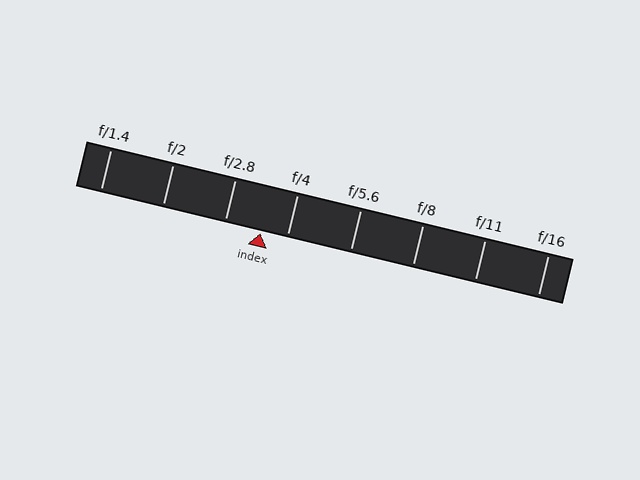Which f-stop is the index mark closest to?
The index mark is closest to f/4.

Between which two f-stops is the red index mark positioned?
The index mark is between f/2.8 and f/4.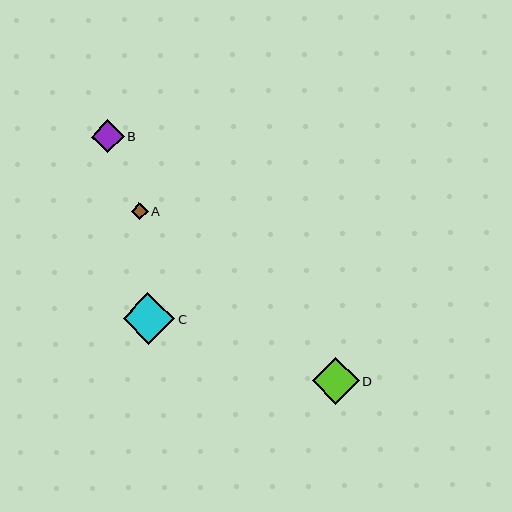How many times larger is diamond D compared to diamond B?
Diamond D is approximately 1.4 times the size of diamond B.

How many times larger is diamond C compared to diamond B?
Diamond C is approximately 1.6 times the size of diamond B.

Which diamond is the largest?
Diamond C is the largest with a size of approximately 51 pixels.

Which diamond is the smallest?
Diamond A is the smallest with a size of approximately 17 pixels.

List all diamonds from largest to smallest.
From largest to smallest: C, D, B, A.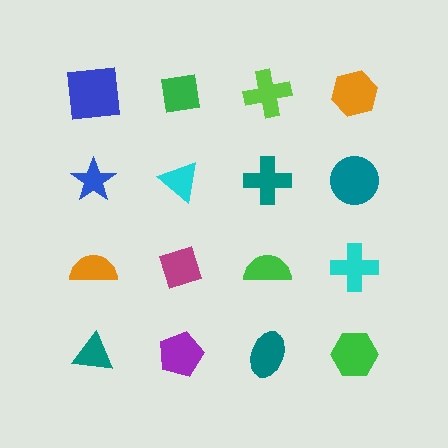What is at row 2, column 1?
A blue star.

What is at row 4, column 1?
A teal triangle.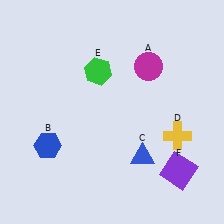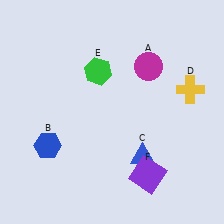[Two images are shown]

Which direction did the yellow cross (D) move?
The yellow cross (D) moved up.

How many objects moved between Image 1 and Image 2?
2 objects moved between the two images.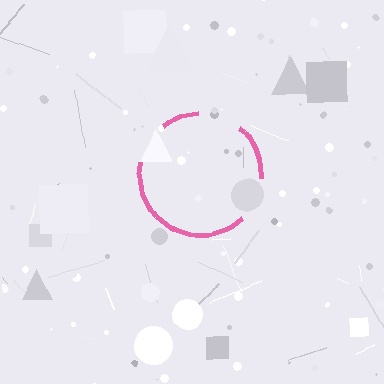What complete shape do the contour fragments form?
The contour fragments form a circle.